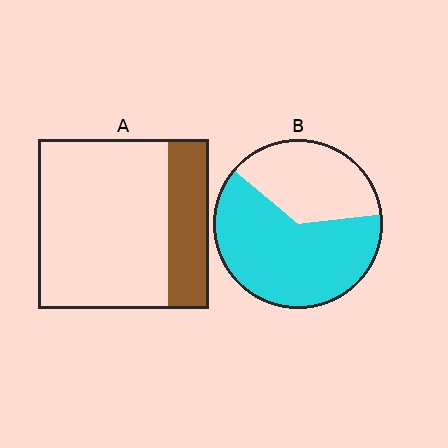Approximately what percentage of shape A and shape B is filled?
A is approximately 25% and B is approximately 65%.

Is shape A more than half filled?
No.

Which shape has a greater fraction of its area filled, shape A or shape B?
Shape B.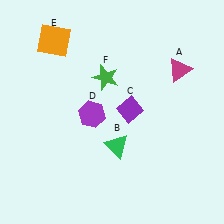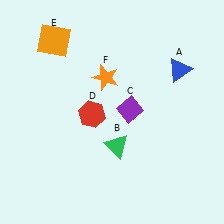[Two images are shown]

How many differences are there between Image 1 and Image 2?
There are 3 differences between the two images.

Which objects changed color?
A changed from magenta to blue. D changed from purple to red. F changed from green to orange.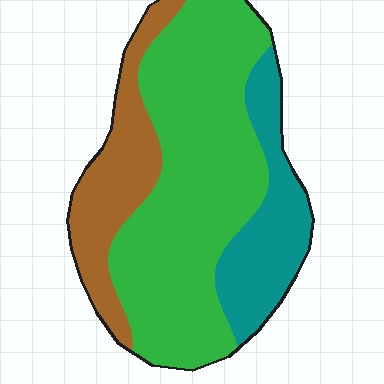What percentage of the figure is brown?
Brown covers roughly 20% of the figure.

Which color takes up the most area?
Green, at roughly 60%.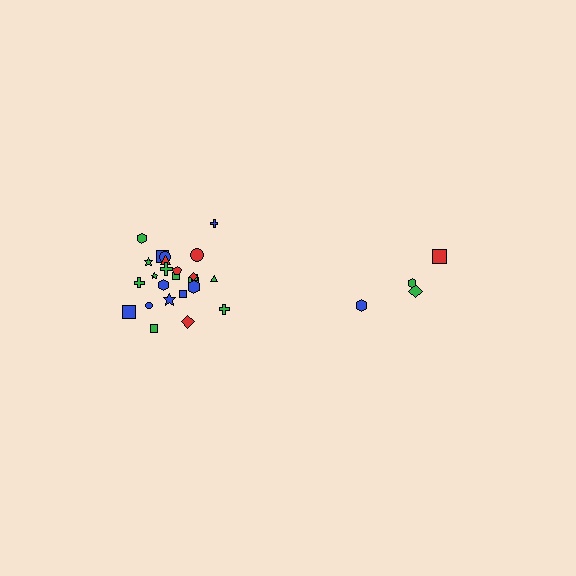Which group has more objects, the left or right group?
The left group.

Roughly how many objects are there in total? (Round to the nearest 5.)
Roughly 30 objects in total.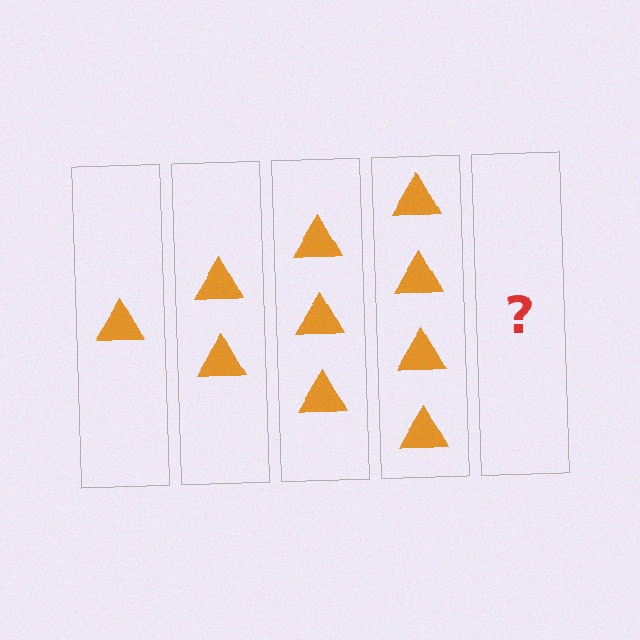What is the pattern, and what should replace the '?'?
The pattern is that each step adds one more triangle. The '?' should be 5 triangles.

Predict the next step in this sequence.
The next step is 5 triangles.